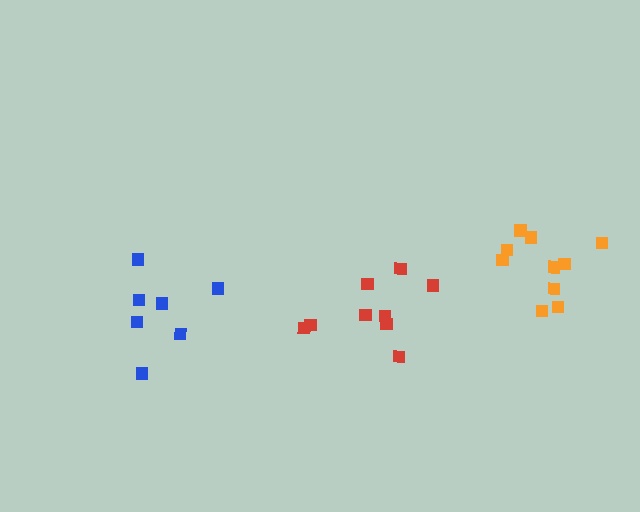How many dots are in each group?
Group 1: 10 dots, Group 2: 9 dots, Group 3: 7 dots (26 total).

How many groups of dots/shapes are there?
There are 3 groups.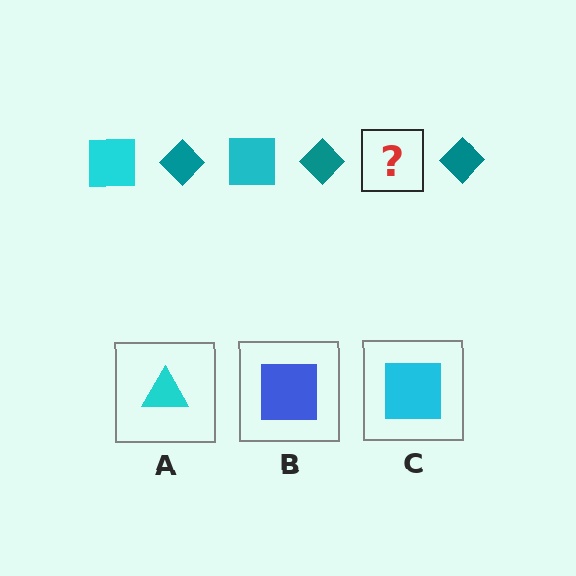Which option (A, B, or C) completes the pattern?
C.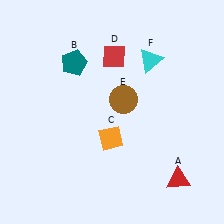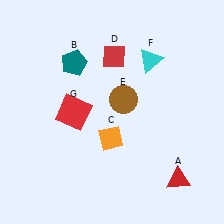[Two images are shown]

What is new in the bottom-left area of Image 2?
A red square (G) was added in the bottom-left area of Image 2.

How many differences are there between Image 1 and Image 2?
There is 1 difference between the two images.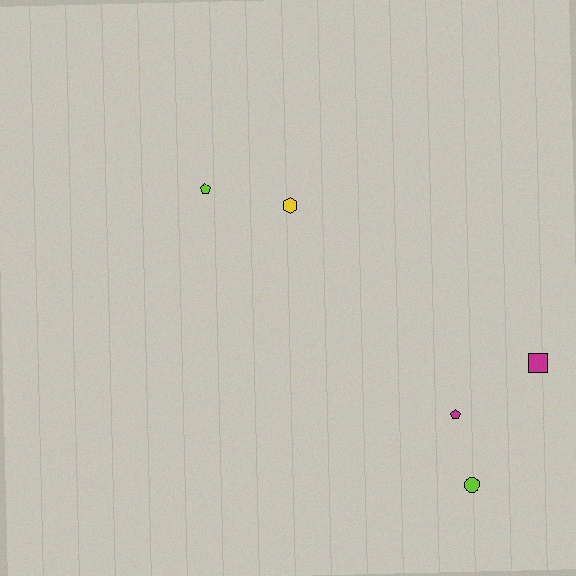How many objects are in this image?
There are 5 objects.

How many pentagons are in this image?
There are 2 pentagons.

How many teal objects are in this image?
There are no teal objects.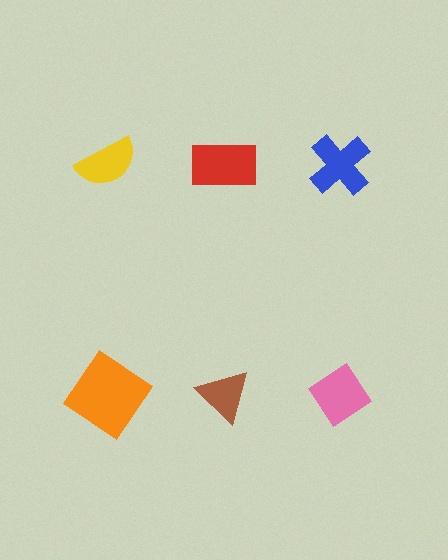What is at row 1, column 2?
A red rectangle.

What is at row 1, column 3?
A blue cross.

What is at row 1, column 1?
A yellow semicircle.